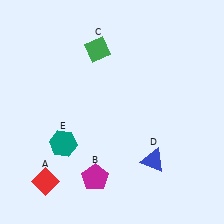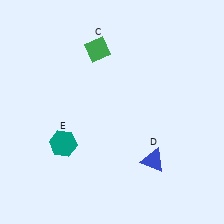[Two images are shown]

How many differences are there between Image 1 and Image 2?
There are 2 differences between the two images.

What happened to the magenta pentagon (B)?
The magenta pentagon (B) was removed in Image 2. It was in the bottom-left area of Image 1.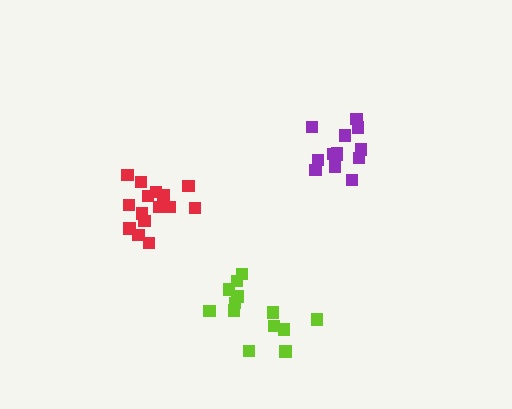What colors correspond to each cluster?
The clusters are colored: red, lime, purple.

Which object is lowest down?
The lime cluster is bottommost.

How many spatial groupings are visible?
There are 3 spatial groupings.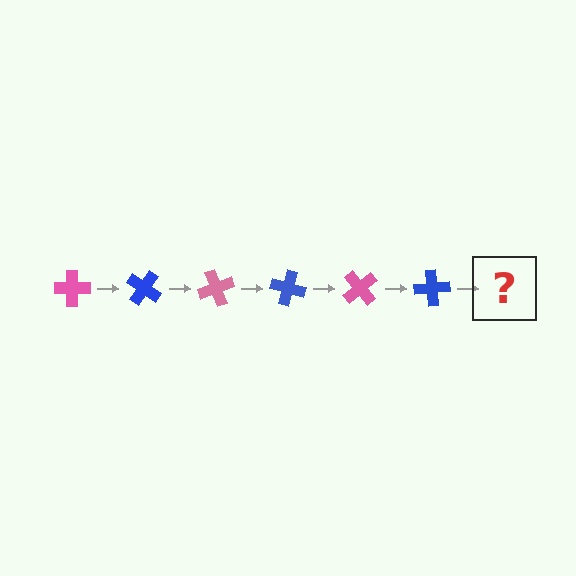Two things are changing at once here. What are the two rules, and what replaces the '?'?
The two rules are that it rotates 35 degrees each step and the color cycles through pink and blue. The '?' should be a pink cross, rotated 210 degrees from the start.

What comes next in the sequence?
The next element should be a pink cross, rotated 210 degrees from the start.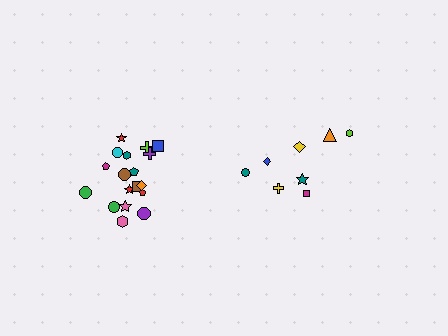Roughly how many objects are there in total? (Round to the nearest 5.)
Roughly 25 objects in total.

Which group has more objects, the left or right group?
The left group.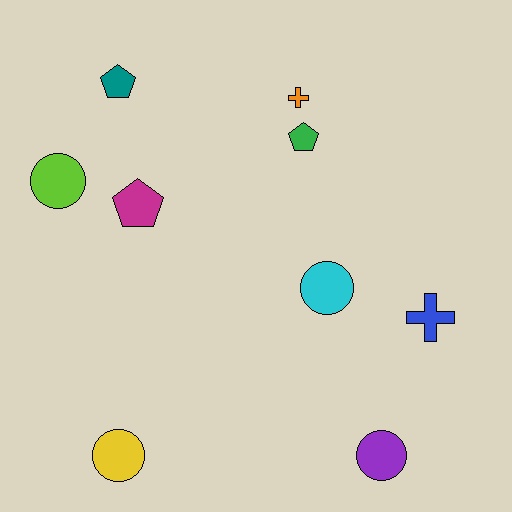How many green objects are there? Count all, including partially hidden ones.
There is 1 green object.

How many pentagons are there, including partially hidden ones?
There are 3 pentagons.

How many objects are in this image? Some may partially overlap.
There are 9 objects.